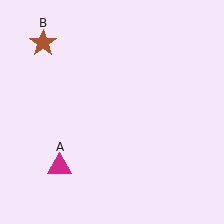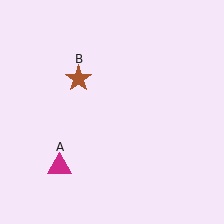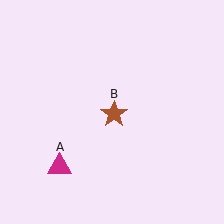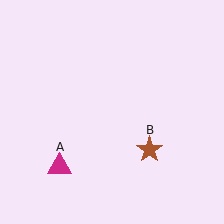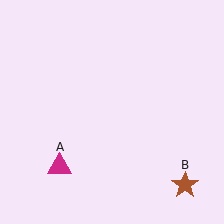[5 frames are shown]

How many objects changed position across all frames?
1 object changed position: brown star (object B).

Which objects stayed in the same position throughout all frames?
Magenta triangle (object A) remained stationary.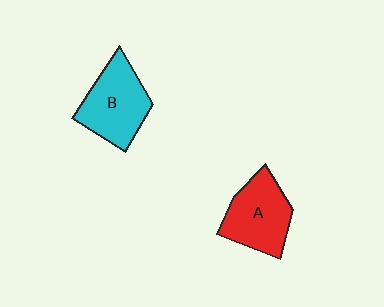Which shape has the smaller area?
Shape A (red).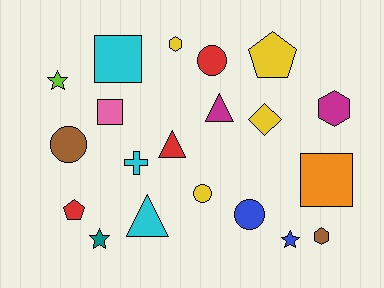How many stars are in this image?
There are 3 stars.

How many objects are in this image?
There are 20 objects.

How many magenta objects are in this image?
There are 2 magenta objects.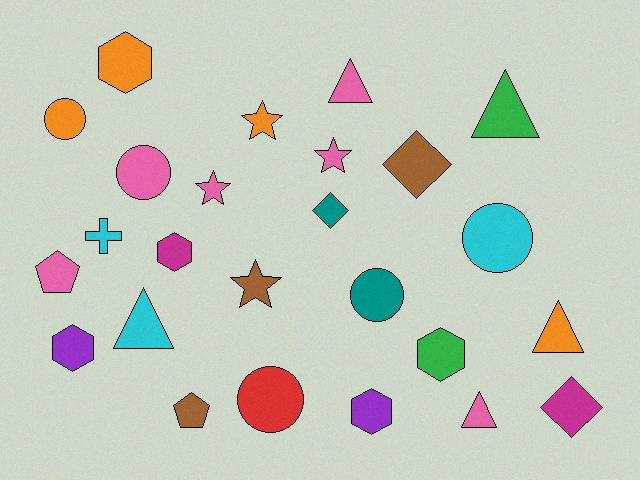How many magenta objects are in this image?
There are 2 magenta objects.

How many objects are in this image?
There are 25 objects.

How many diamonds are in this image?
There are 3 diamonds.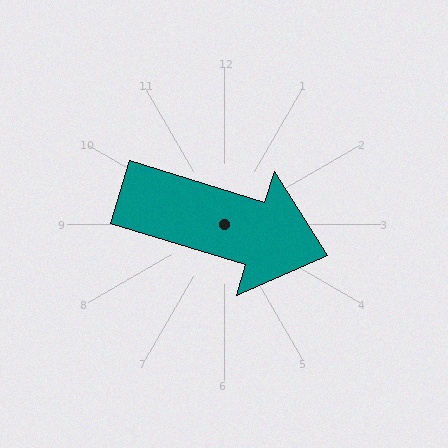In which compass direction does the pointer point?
East.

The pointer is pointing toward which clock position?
Roughly 4 o'clock.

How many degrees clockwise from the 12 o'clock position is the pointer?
Approximately 107 degrees.